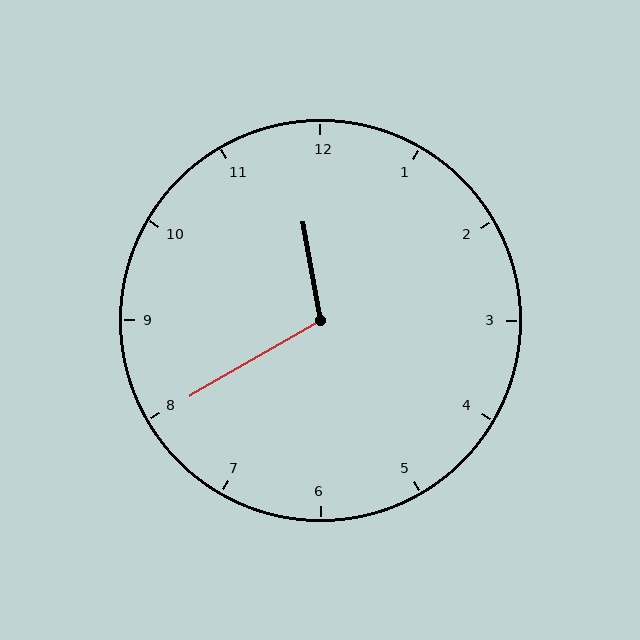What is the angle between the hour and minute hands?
Approximately 110 degrees.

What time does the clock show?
11:40.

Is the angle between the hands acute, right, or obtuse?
It is obtuse.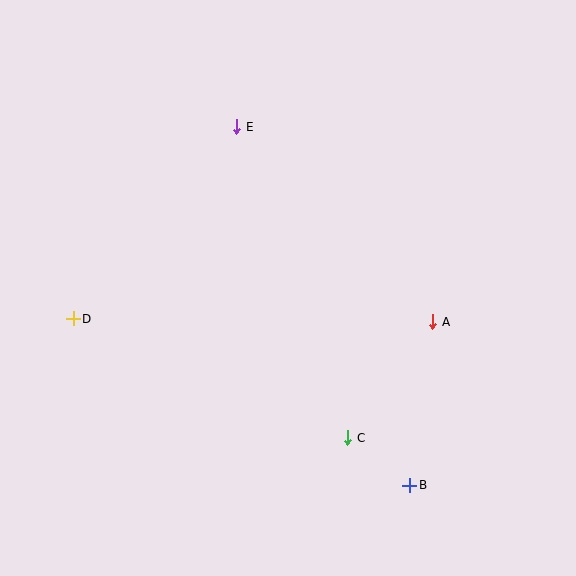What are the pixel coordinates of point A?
Point A is at (433, 322).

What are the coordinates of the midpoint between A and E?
The midpoint between A and E is at (335, 224).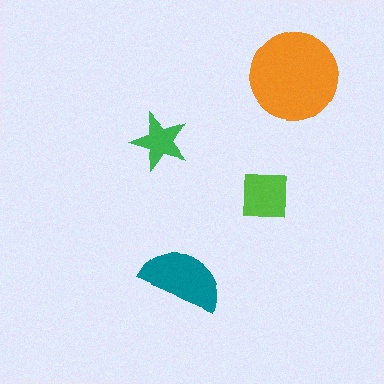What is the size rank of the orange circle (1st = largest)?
1st.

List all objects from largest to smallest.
The orange circle, the teal semicircle, the lime square, the green star.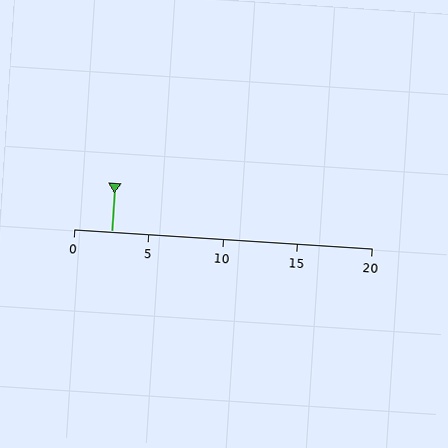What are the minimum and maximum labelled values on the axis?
The axis runs from 0 to 20.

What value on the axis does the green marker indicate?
The marker indicates approximately 2.5.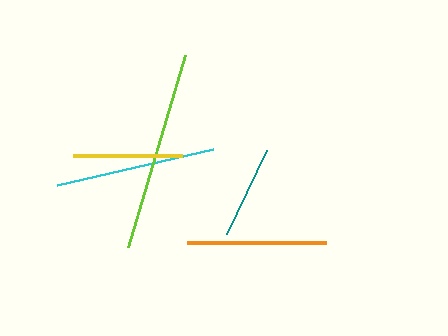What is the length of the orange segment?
The orange segment is approximately 139 pixels long.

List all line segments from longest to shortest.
From longest to shortest: lime, cyan, orange, yellow, teal.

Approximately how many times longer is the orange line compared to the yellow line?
The orange line is approximately 1.3 times the length of the yellow line.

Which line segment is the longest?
The lime line is the longest at approximately 200 pixels.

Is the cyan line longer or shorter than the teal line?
The cyan line is longer than the teal line.